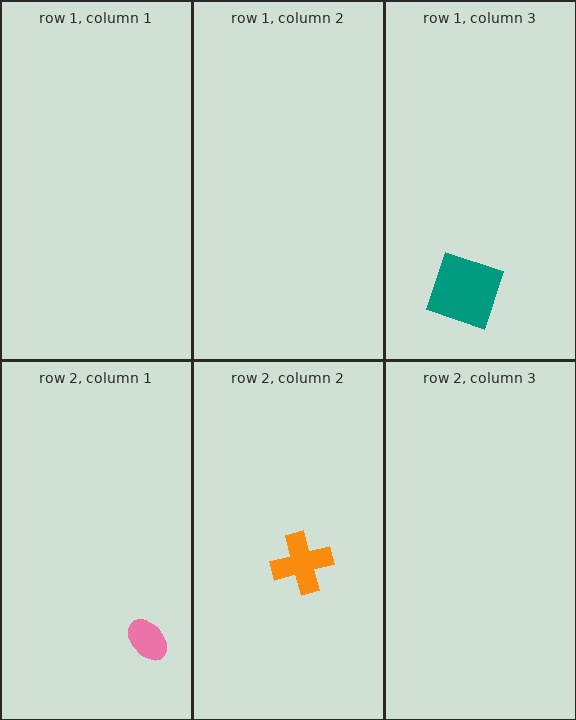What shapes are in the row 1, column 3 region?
The teal square.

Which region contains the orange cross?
The row 2, column 2 region.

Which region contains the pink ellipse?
The row 2, column 1 region.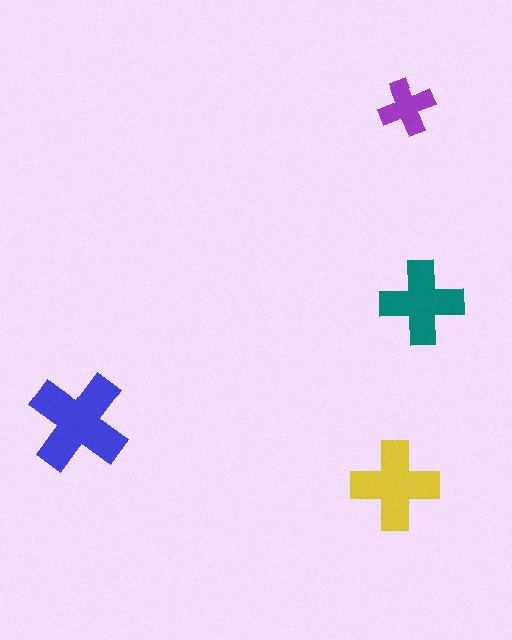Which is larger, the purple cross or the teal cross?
The teal one.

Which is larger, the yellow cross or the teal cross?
The yellow one.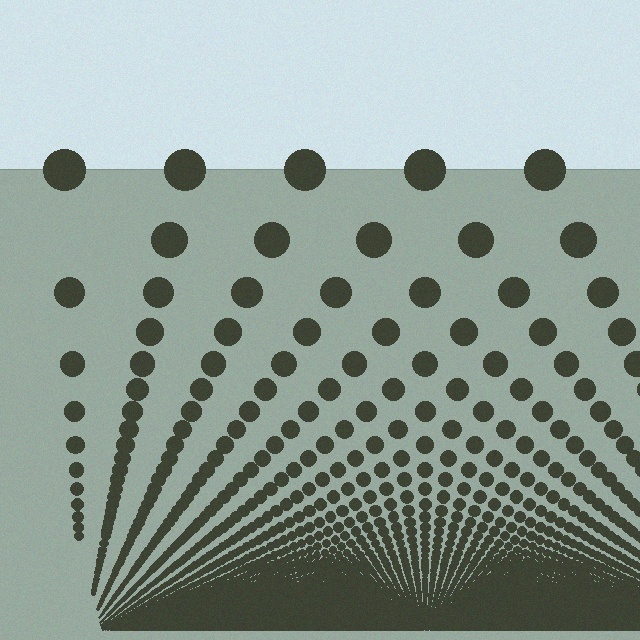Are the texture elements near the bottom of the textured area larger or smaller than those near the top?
Smaller. The gradient is inverted — elements near the bottom are smaller and denser.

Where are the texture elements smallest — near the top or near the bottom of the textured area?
Near the bottom.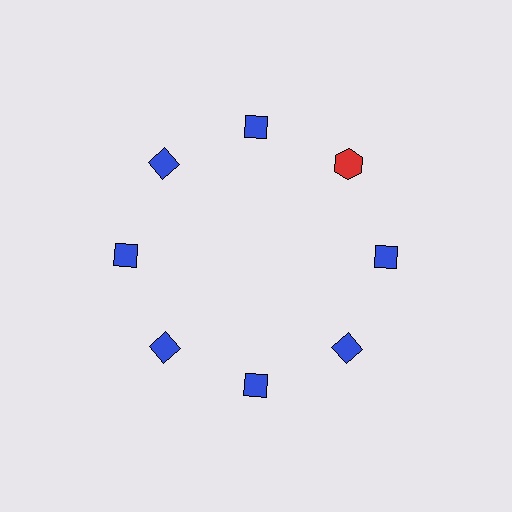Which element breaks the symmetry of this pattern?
The red hexagon at roughly the 2 o'clock position breaks the symmetry. All other shapes are blue diamonds.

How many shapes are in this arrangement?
There are 8 shapes arranged in a ring pattern.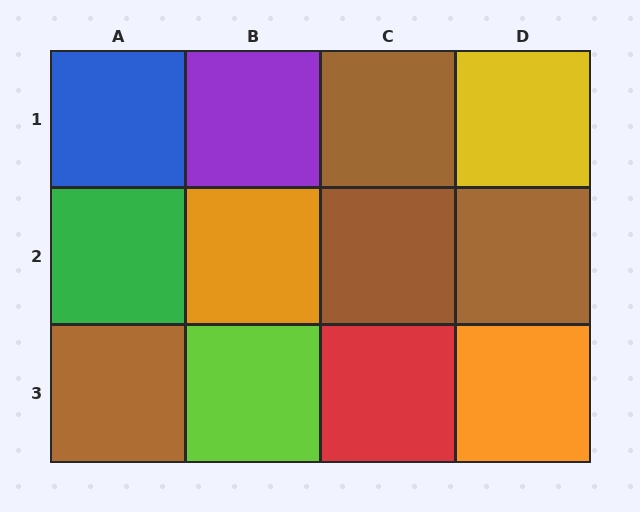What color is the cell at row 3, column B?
Lime.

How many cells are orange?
2 cells are orange.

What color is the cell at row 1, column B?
Purple.